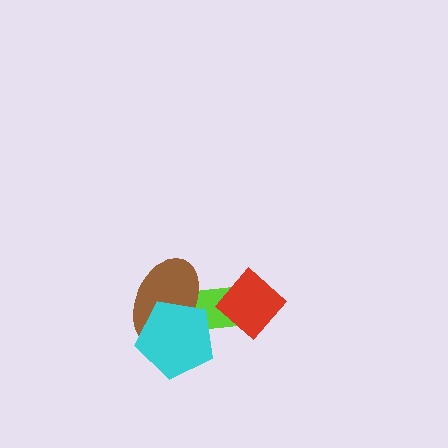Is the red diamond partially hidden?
No, no other shape covers it.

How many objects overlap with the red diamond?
1 object overlaps with the red diamond.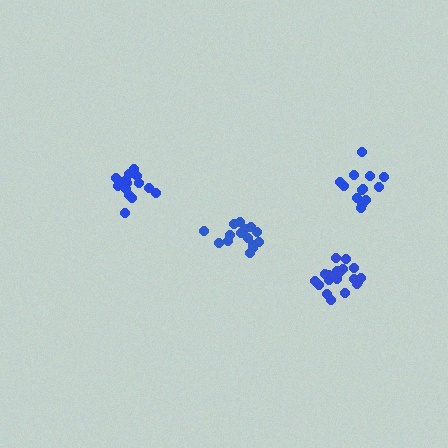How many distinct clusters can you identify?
There are 4 distinct clusters.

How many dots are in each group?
Group 1: 16 dots, Group 2: 19 dots, Group 3: 15 dots, Group 4: 13 dots (63 total).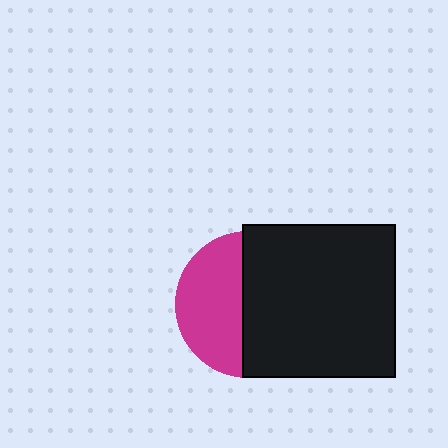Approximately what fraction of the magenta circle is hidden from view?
Roughly 56% of the magenta circle is hidden behind the black square.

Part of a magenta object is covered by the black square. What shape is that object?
It is a circle.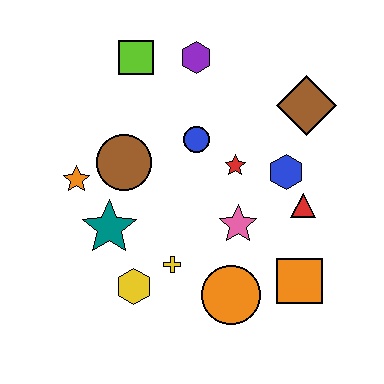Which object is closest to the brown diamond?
The blue hexagon is closest to the brown diamond.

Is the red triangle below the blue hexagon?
Yes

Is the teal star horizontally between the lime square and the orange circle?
No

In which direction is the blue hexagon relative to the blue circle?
The blue hexagon is to the right of the blue circle.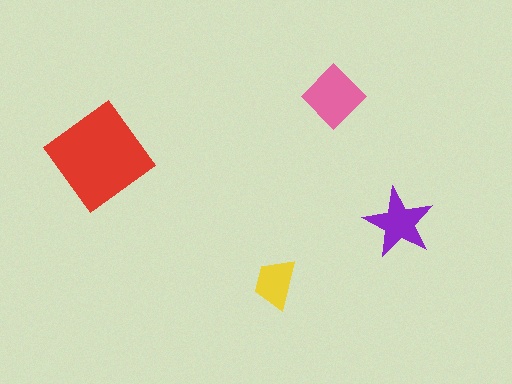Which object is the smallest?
The yellow trapezoid.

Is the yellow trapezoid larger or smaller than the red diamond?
Smaller.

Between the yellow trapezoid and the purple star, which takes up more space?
The purple star.